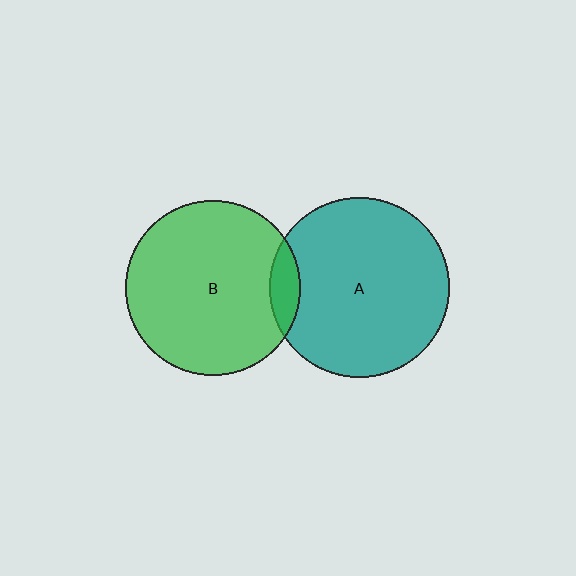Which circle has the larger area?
Circle A (teal).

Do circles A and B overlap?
Yes.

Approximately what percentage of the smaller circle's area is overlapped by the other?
Approximately 10%.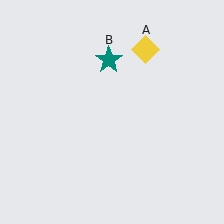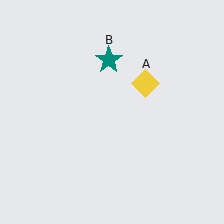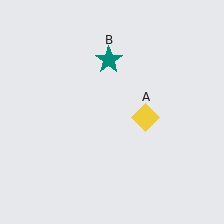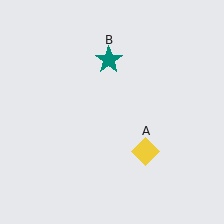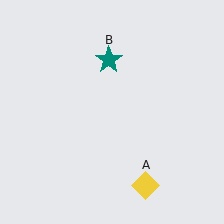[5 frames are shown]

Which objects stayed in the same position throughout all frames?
Teal star (object B) remained stationary.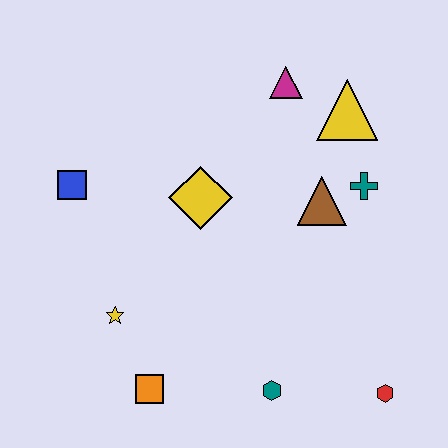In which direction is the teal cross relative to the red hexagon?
The teal cross is above the red hexagon.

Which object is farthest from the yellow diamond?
The red hexagon is farthest from the yellow diamond.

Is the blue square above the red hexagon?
Yes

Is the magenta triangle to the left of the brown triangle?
Yes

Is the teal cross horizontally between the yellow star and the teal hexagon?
No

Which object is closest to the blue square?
The yellow diamond is closest to the blue square.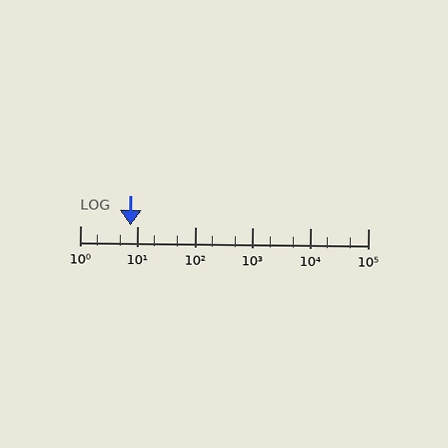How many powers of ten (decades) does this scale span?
The scale spans 5 decades, from 1 to 100000.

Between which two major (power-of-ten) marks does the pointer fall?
The pointer is between 1 and 10.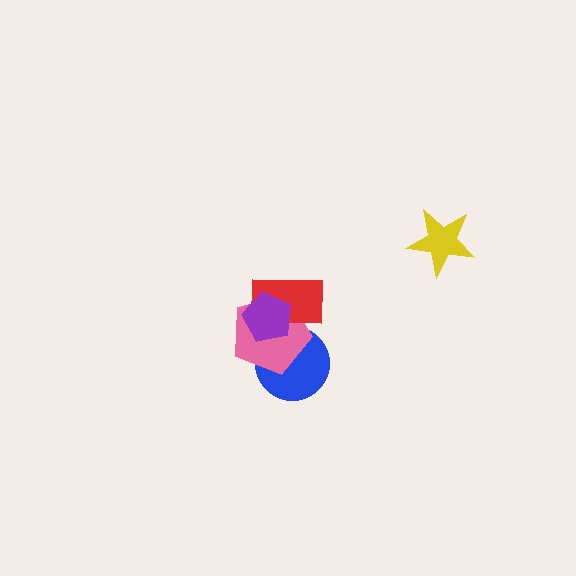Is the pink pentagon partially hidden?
Yes, it is partially covered by another shape.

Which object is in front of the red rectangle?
The purple pentagon is in front of the red rectangle.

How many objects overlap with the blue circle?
3 objects overlap with the blue circle.